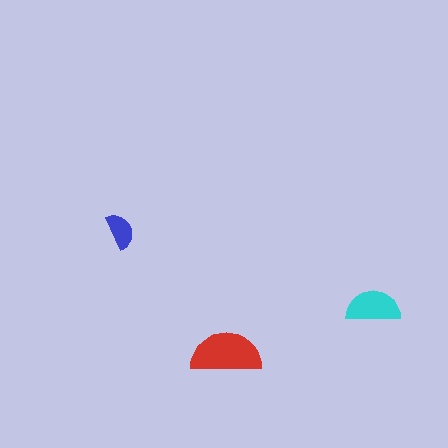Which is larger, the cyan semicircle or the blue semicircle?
The cyan one.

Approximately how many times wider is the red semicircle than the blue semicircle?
About 2 times wider.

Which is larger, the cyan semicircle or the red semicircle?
The red one.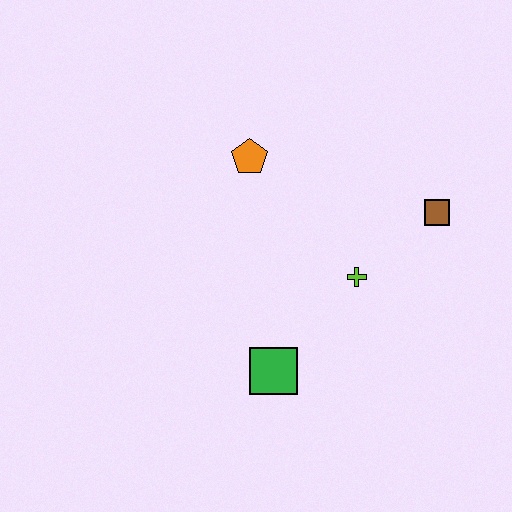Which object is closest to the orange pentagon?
The lime cross is closest to the orange pentagon.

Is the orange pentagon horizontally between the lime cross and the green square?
No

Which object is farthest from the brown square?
The green square is farthest from the brown square.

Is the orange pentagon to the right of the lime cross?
No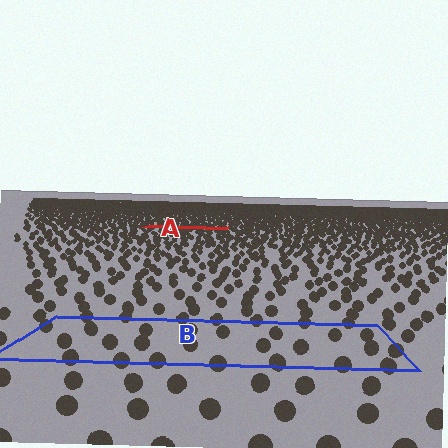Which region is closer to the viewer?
Region B is closer. The texture elements there are larger and more spread out.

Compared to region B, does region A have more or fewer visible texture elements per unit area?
Region A has more texture elements per unit area — they are packed more densely because it is farther away.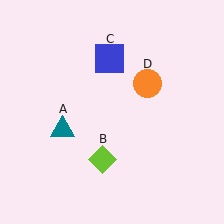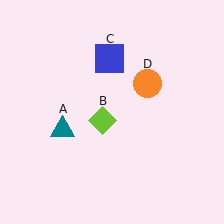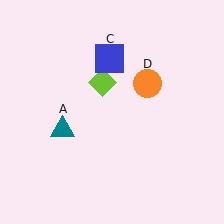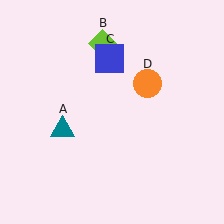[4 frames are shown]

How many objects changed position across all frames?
1 object changed position: lime diamond (object B).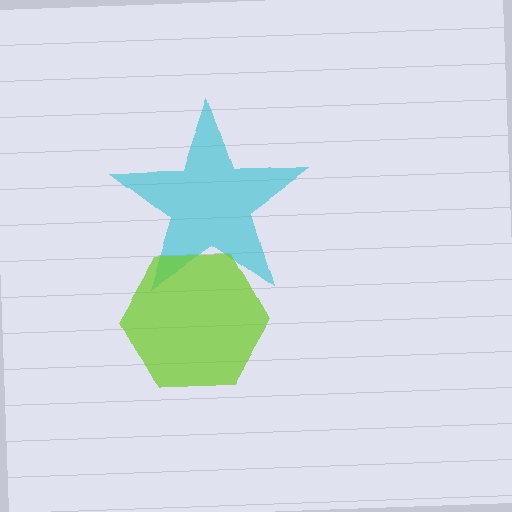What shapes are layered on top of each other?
The layered shapes are: a cyan star, a lime hexagon.